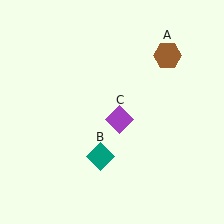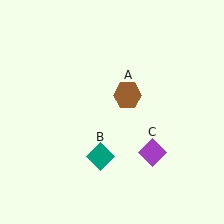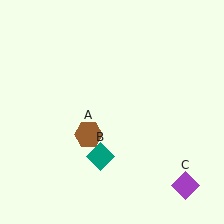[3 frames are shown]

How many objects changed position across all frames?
2 objects changed position: brown hexagon (object A), purple diamond (object C).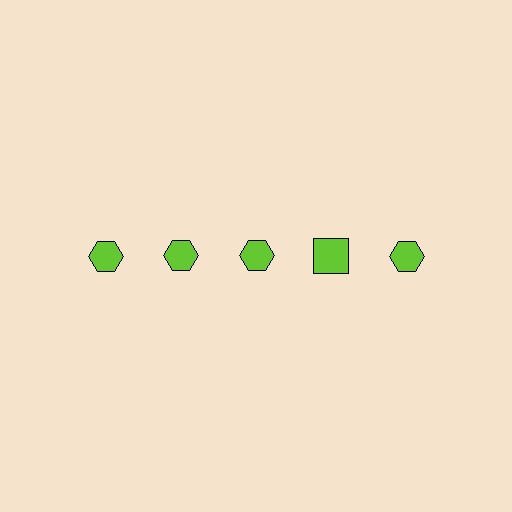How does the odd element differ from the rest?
It has a different shape: square instead of hexagon.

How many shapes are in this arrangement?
There are 5 shapes arranged in a grid pattern.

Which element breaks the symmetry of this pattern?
The lime square in the top row, second from right column breaks the symmetry. All other shapes are lime hexagons.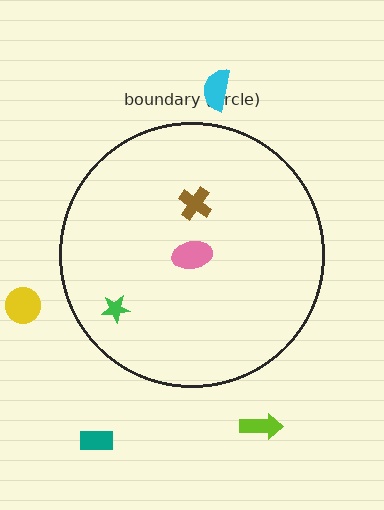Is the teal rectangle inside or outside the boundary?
Outside.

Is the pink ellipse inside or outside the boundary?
Inside.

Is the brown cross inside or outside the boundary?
Inside.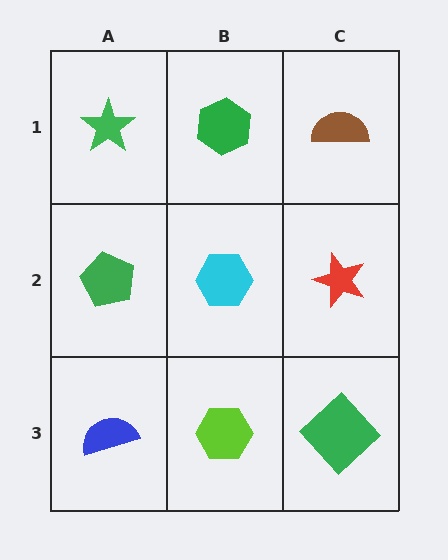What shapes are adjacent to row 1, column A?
A green pentagon (row 2, column A), a green hexagon (row 1, column B).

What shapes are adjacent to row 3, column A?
A green pentagon (row 2, column A), a lime hexagon (row 3, column B).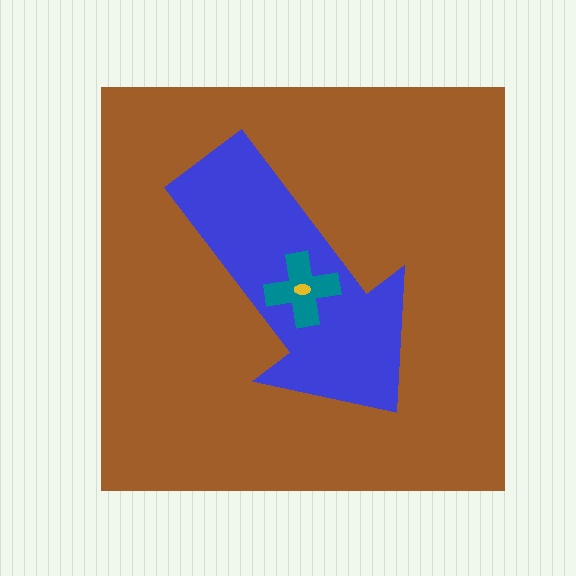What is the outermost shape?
The brown square.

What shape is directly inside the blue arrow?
The teal cross.